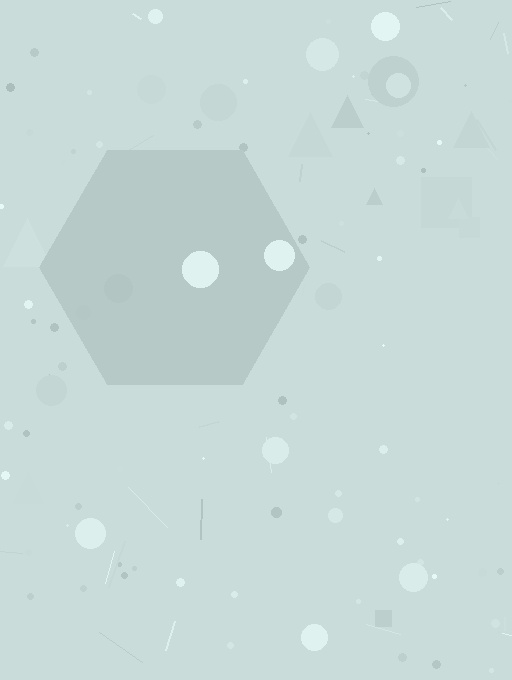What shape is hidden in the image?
A hexagon is hidden in the image.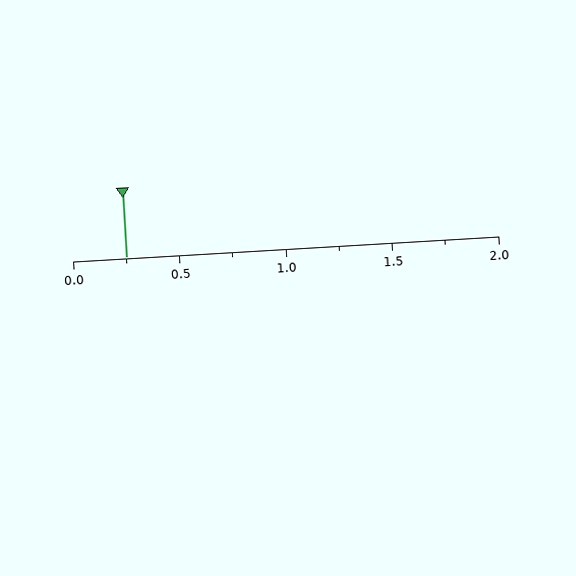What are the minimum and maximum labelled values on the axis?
The axis runs from 0.0 to 2.0.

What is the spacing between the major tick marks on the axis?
The major ticks are spaced 0.5 apart.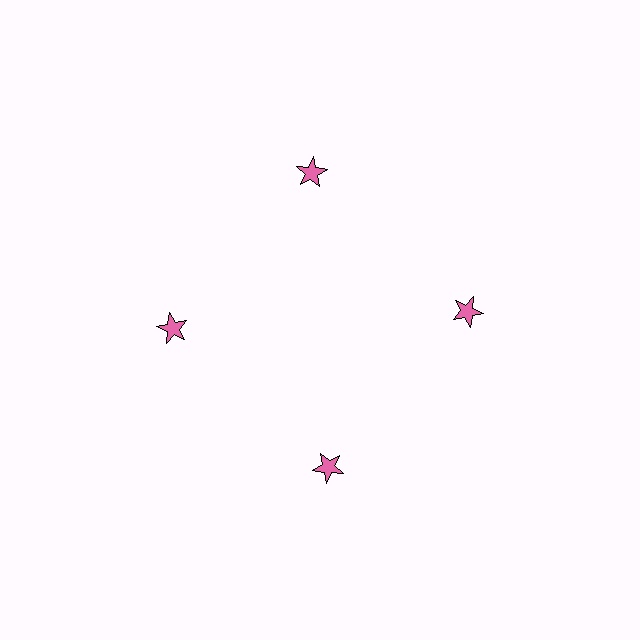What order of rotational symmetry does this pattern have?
This pattern has 4-fold rotational symmetry.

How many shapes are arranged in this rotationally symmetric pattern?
There are 4 shapes, arranged in 4 groups of 1.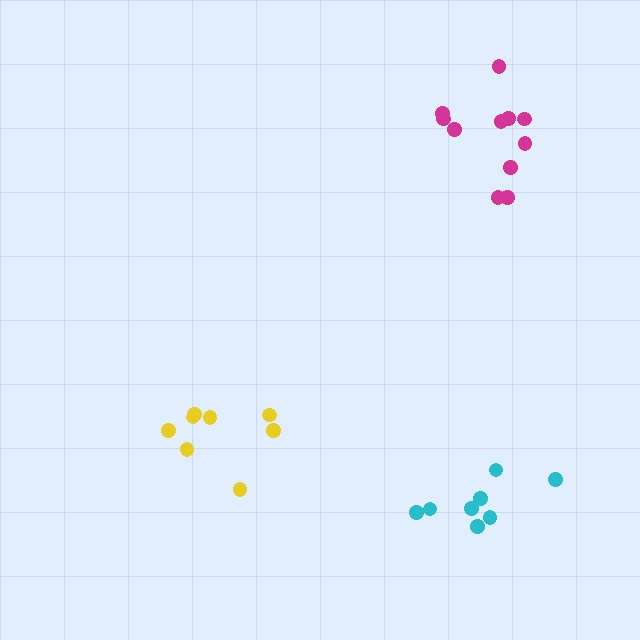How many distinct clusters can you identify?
There are 3 distinct clusters.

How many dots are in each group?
Group 1: 8 dots, Group 2: 11 dots, Group 3: 8 dots (27 total).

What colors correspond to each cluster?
The clusters are colored: cyan, magenta, yellow.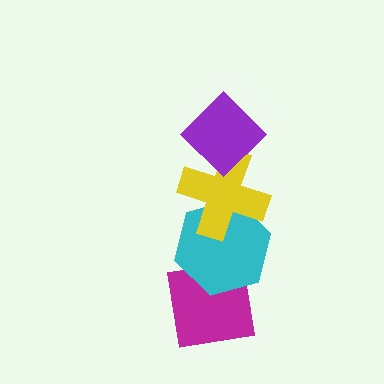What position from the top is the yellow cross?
The yellow cross is 2nd from the top.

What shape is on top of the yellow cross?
The purple diamond is on top of the yellow cross.